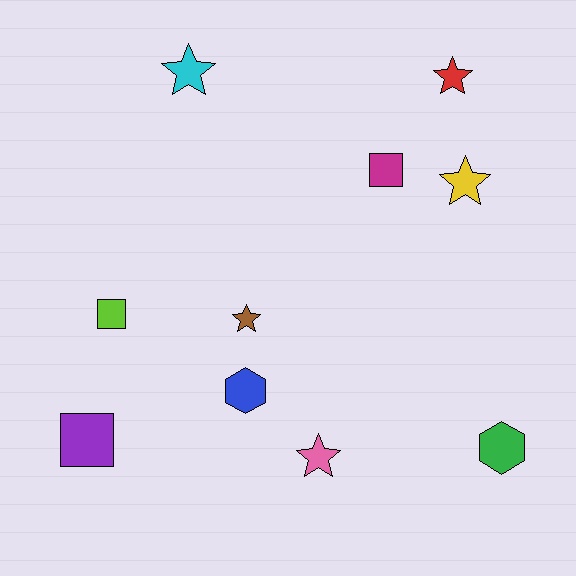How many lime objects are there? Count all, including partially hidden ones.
There is 1 lime object.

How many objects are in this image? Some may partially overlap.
There are 10 objects.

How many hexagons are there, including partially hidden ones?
There are 2 hexagons.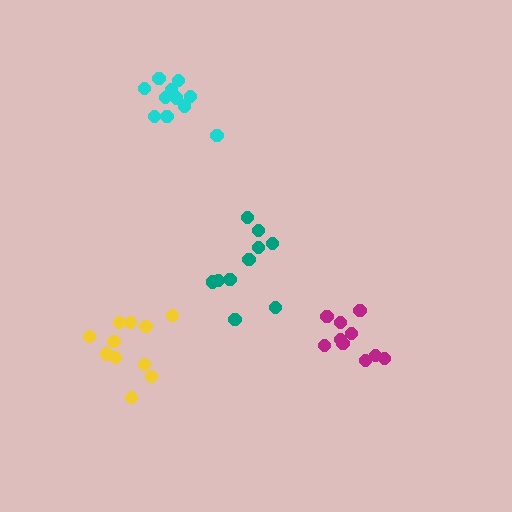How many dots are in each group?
Group 1: 10 dots, Group 2: 10 dots, Group 3: 11 dots, Group 4: 11 dots (42 total).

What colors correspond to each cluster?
The clusters are colored: teal, magenta, yellow, cyan.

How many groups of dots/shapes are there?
There are 4 groups.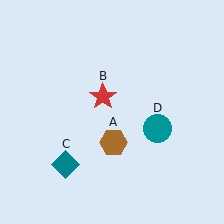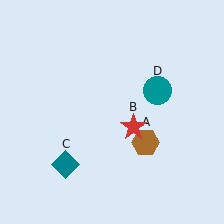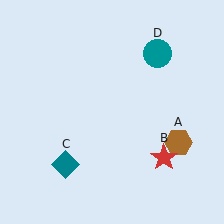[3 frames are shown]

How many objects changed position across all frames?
3 objects changed position: brown hexagon (object A), red star (object B), teal circle (object D).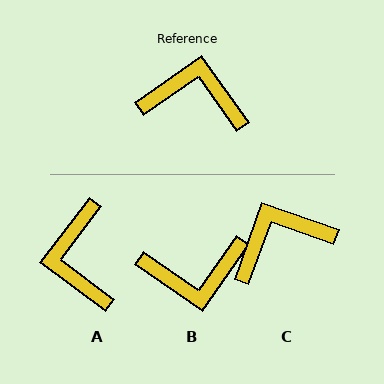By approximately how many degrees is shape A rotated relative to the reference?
Approximately 107 degrees counter-clockwise.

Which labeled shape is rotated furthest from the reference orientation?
B, about 160 degrees away.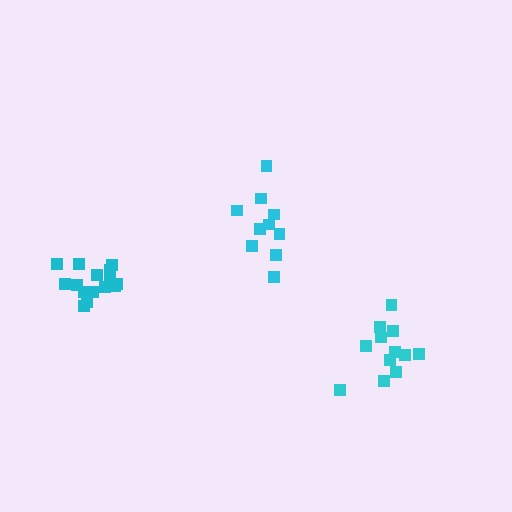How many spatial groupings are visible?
There are 3 spatial groupings.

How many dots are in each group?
Group 1: 10 dots, Group 2: 15 dots, Group 3: 12 dots (37 total).